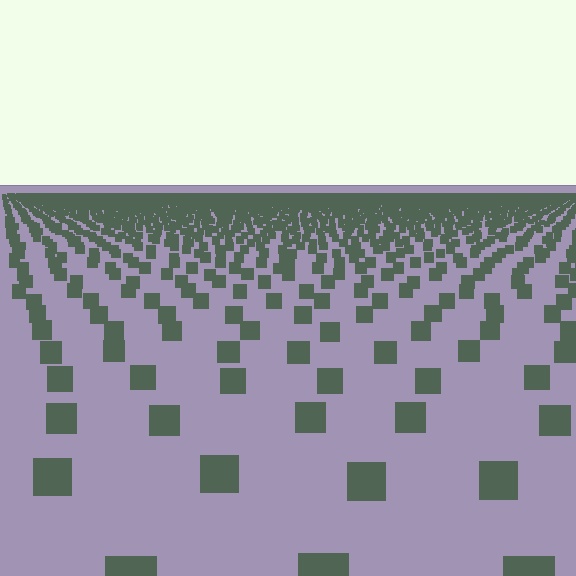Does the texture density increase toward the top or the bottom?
Density increases toward the top.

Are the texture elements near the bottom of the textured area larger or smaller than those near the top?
Larger. Near the bottom, elements are closer to the viewer and appear at a bigger on-screen size.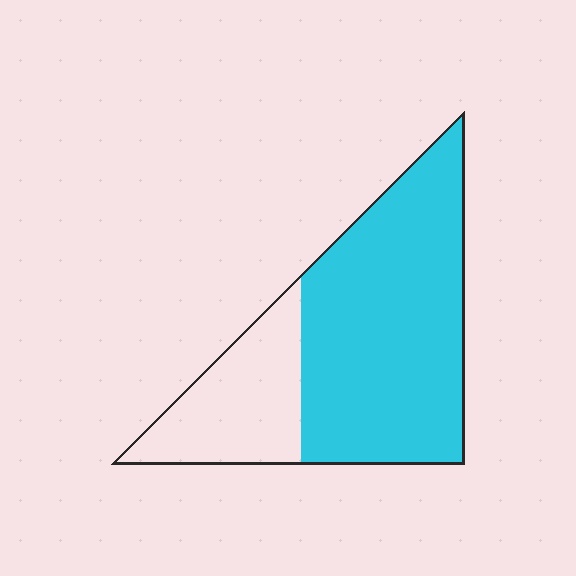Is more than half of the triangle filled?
Yes.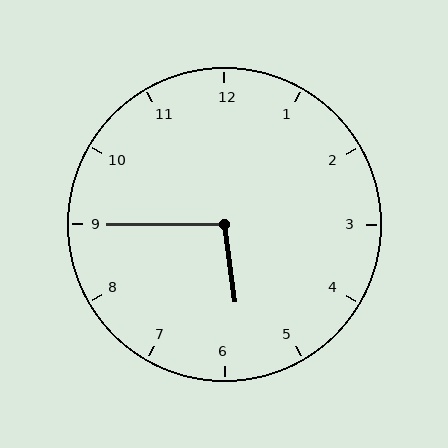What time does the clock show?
5:45.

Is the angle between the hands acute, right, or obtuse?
It is obtuse.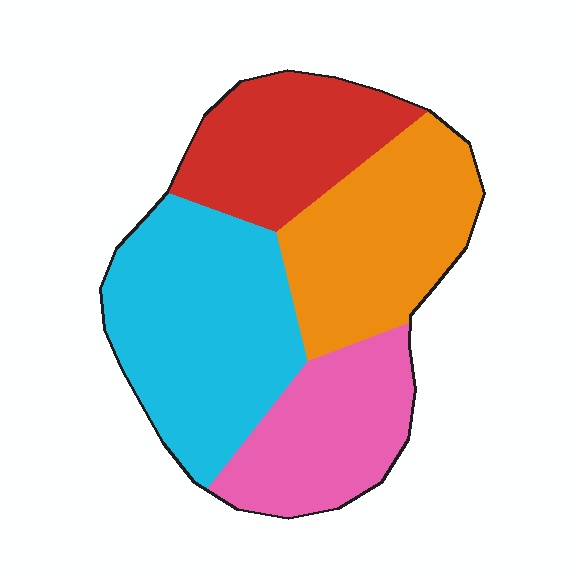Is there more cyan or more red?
Cyan.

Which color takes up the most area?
Cyan, at roughly 35%.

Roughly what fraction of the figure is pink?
Pink covers about 20% of the figure.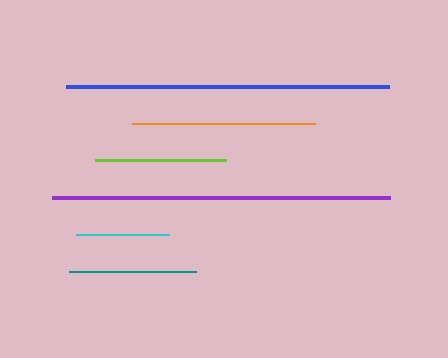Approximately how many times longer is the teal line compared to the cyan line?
The teal line is approximately 1.4 times the length of the cyan line.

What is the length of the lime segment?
The lime segment is approximately 131 pixels long.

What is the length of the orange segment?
The orange segment is approximately 183 pixels long.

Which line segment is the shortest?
The cyan line is the shortest at approximately 93 pixels.